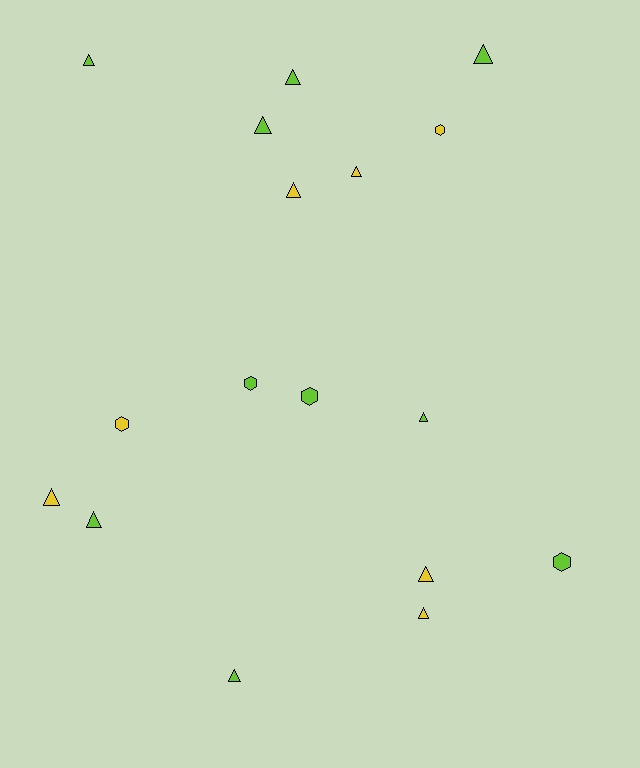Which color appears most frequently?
Lime, with 10 objects.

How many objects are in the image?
There are 17 objects.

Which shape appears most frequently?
Triangle, with 12 objects.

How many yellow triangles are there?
There are 5 yellow triangles.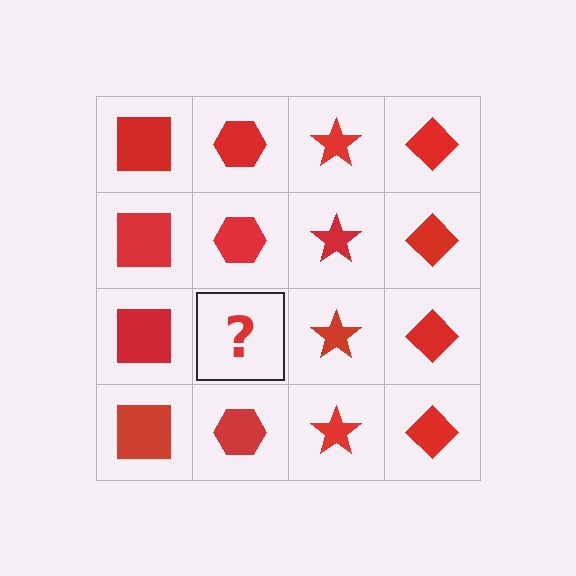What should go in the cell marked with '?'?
The missing cell should contain a red hexagon.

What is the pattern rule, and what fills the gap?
The rule is that each column has a consistent shape. The gap should be filled with a red hexagon.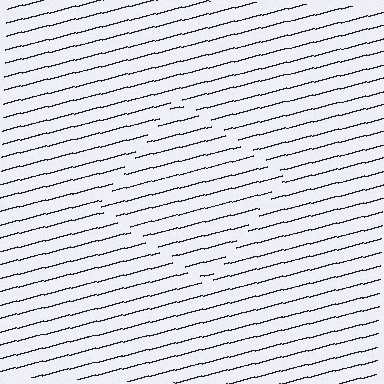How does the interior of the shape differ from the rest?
The interior of the shape contains the same grating, shifted by half a period — the contour is defined by the phase discontinuity where line-ends from the inner and outer gratings abut.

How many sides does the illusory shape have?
4 sides — the line-ends trace a square.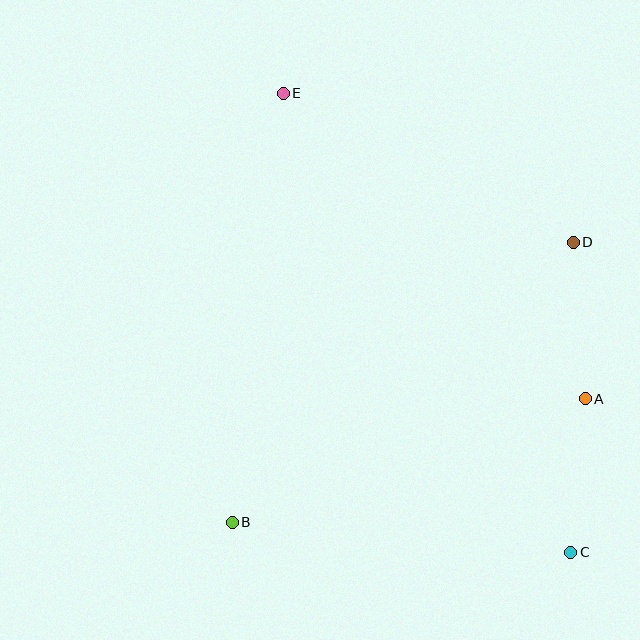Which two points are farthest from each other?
Points C and E are farthest from each other.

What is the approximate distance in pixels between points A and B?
The distance between A and B is approximately 374 pixels.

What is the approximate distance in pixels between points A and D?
The distance between A and D is approximately 157 pixels.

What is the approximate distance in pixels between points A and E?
The distance between A and E is approximately 429 pixels.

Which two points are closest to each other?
Points A and C are closest to each other.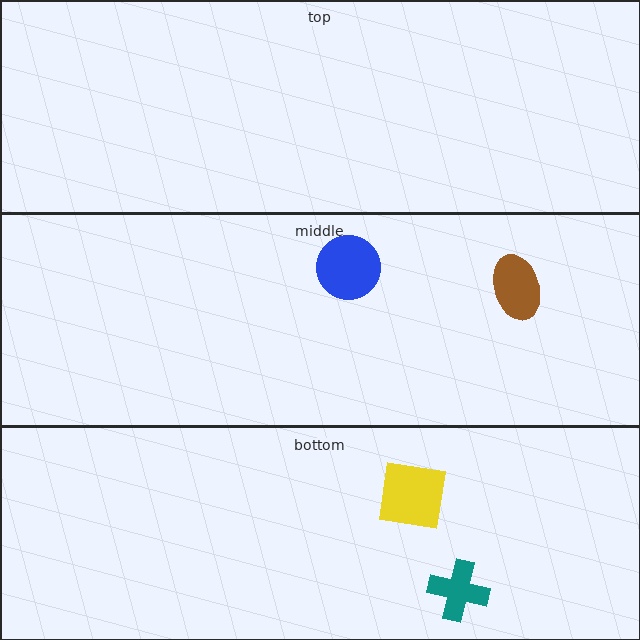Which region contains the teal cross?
The bottom region.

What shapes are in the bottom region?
The teal cross, the yellow square.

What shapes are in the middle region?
The blue circle, the brown ellipse.